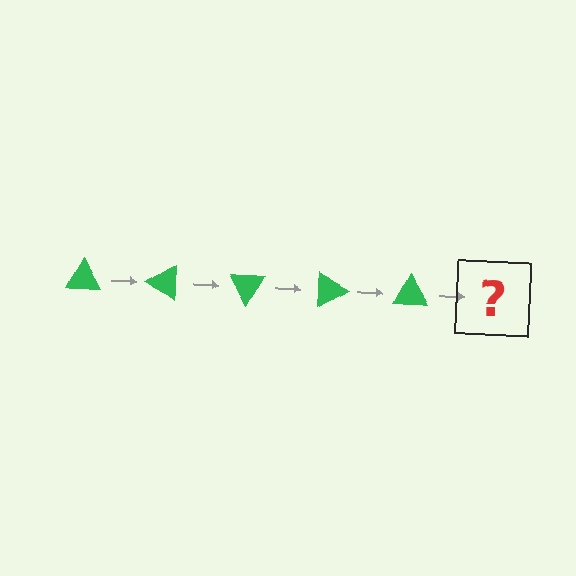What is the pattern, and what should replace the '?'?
The pattern is that the triangle rotates 30 degrees each step. The '?' should be a green triangle rotated 150 degrees.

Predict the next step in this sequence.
The next step is a green triangle rotated 150 degrees.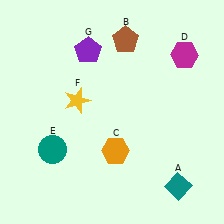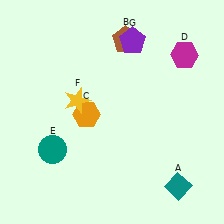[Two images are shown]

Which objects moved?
The objects that moved are: the orange hexagon (C), the purple pentagon (G).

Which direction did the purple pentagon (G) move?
The purple pentagon (G) moved right.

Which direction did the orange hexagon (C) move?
The orange hexagon (C) moved up.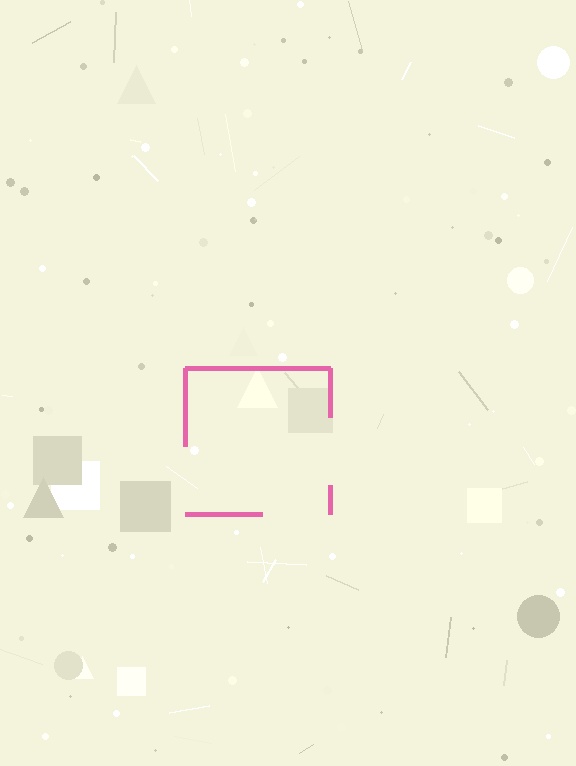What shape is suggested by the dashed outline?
The dashed outline suggests a square.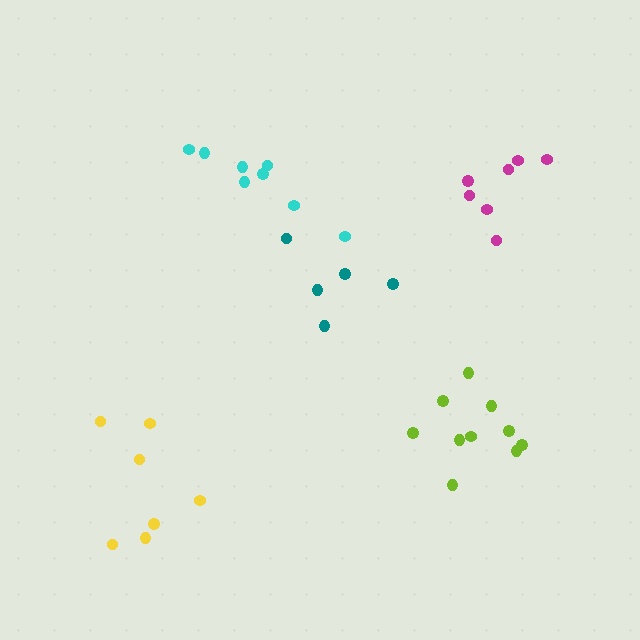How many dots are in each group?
Group 1: 7 dots, Group 2: 10 dots, Group 3: 8 dots, Group 4: 5 dots, Group 5: 7 dots (37 total).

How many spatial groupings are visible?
There are 5 spatial groupings.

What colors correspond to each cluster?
The clusters are colored: magenta, lime, cyan, teal, yellow.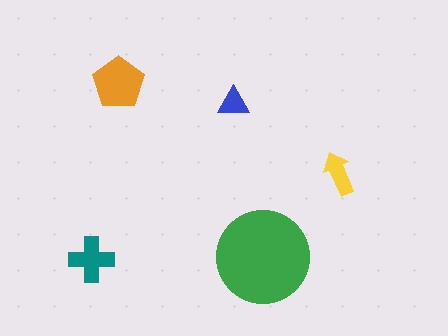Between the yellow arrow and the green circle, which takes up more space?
The green circle.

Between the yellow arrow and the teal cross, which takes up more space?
The teal cross.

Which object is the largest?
The green circle.